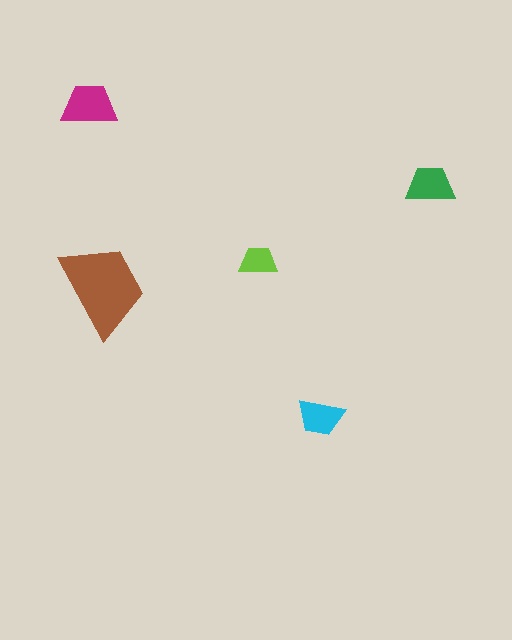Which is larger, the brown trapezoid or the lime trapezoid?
The brown one.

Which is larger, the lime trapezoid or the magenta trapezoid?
The magenta one.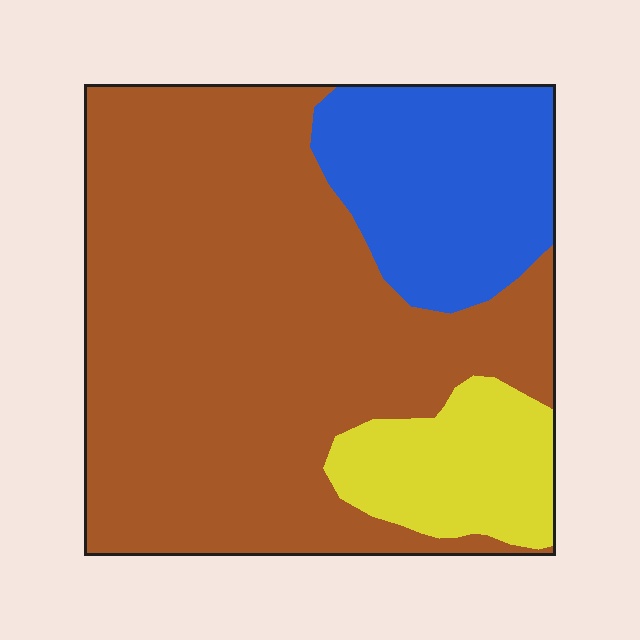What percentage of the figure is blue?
Blue takes up about one fifth (1/5) of the figure.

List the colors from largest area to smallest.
From largest to smallest: brown, blue, yellow.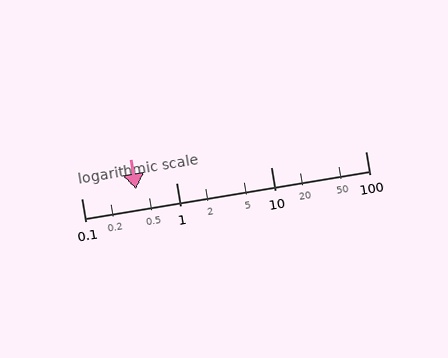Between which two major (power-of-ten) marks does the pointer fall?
The pointer is between 0.1 and 1.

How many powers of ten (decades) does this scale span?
The scale spans 3 decades, from 0.1 to 100.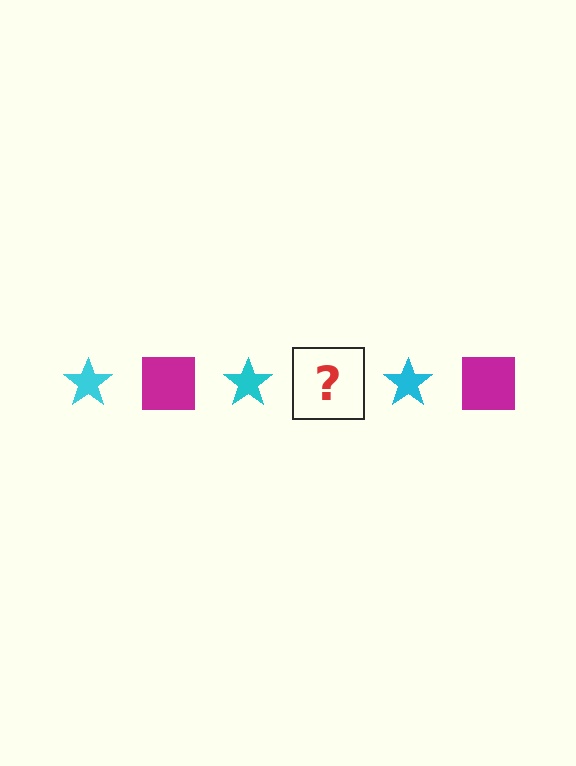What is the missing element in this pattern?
The missing element is a magenta square.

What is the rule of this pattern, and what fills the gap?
The rule is that the pattern alternates between cyan star and magenta square. The gap should be filled with a magenta square.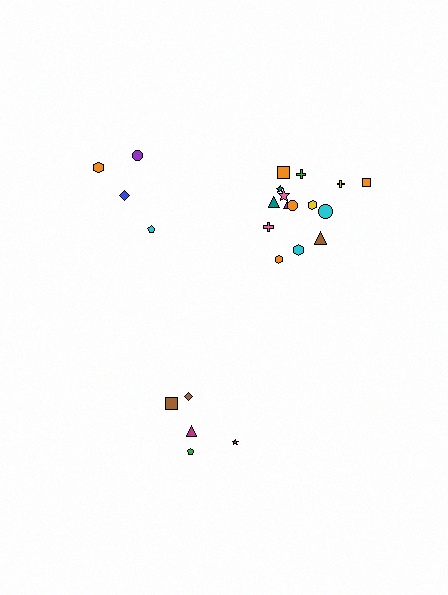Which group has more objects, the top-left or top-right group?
The top-right group.